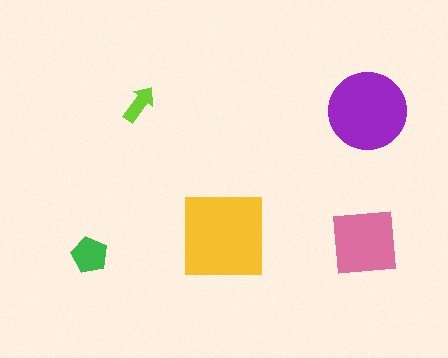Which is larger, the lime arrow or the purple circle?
The purple circle.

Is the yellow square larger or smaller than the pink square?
Larger.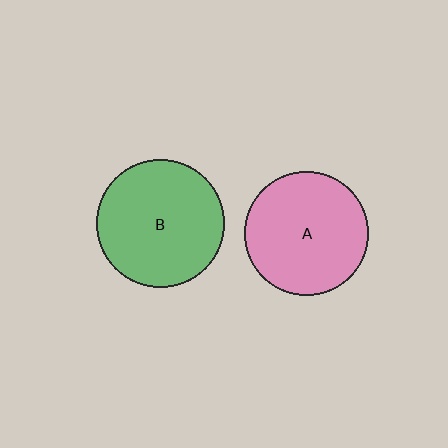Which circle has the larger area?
Circle B (green).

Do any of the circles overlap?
No, none of the circles overlap.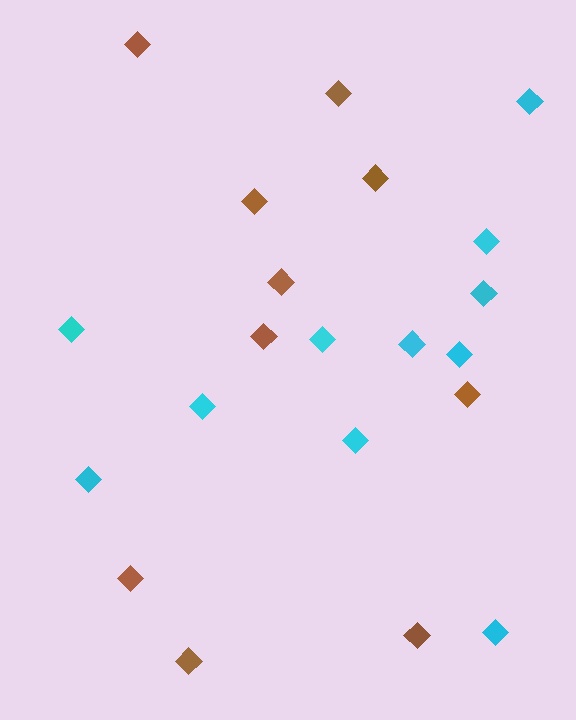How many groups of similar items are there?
There are 2 groups: one group of brown diamonds (10) and one group of cyan diamonds (11).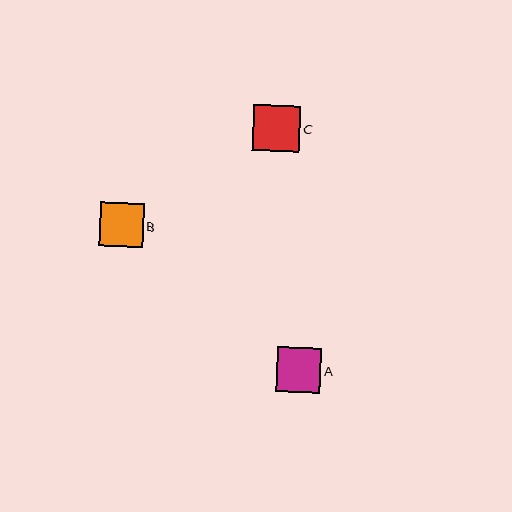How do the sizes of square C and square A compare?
Square C and square A are approximately the same size.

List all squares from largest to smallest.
From largest to smallest: C, A, B.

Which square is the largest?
Square C is the largest with a size of approximately 47 pixels.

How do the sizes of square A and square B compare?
Square A and square B are approximately the same size.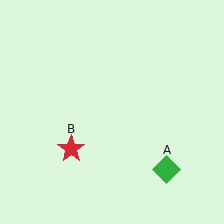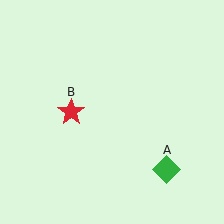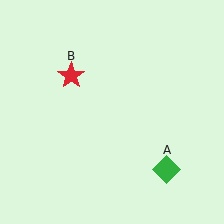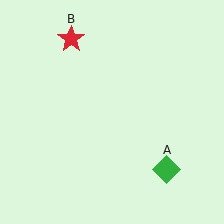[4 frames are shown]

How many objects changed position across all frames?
1 object changed position: red star (object B).